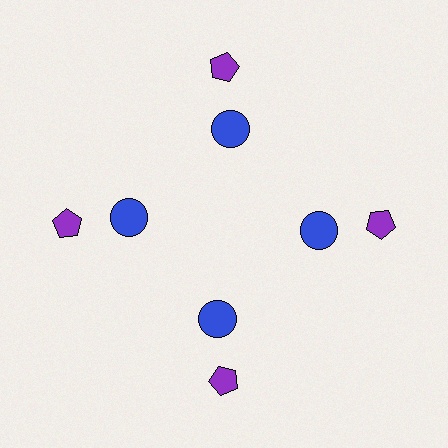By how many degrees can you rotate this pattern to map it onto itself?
The pattern maps onto itself every 90 degrees of rotation.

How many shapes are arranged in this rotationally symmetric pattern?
There are 8 shapes, arranged in 4 groups of 2.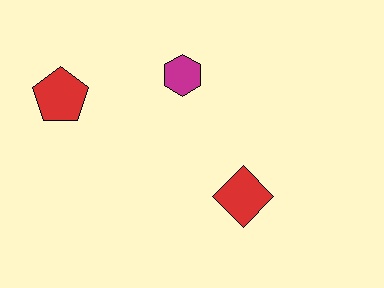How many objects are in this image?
There are 3 objects.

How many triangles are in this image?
There are no triangles.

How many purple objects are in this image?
There are no purple objects.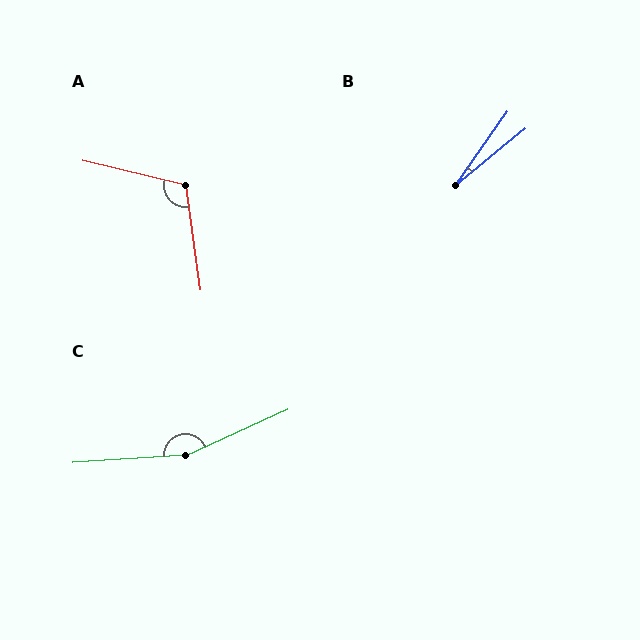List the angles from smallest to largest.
B (16°), A (111°), C (160°).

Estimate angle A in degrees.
Approximately 111 degrees.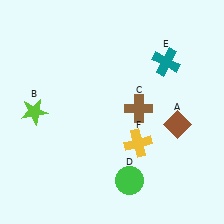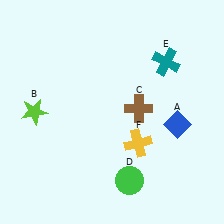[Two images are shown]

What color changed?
The diamond (A) changed from brown in Image 1 to blue in Image 2.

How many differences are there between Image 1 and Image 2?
There is 1 difference between the two images.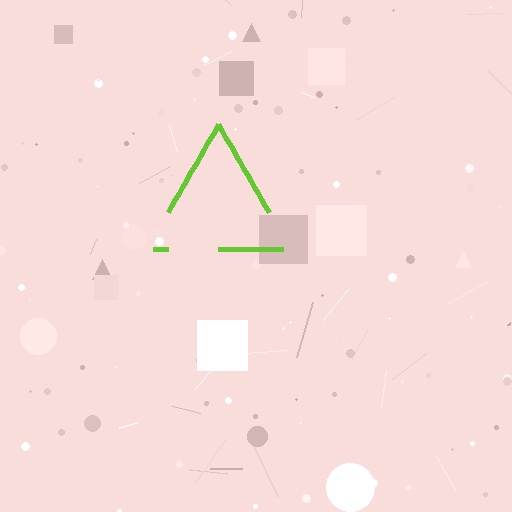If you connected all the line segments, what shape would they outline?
They would outline a triangle.